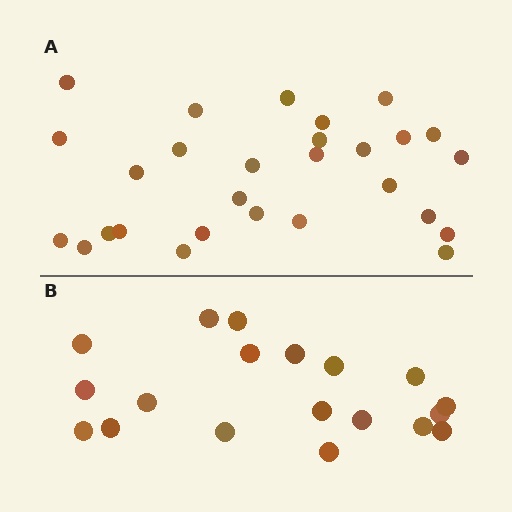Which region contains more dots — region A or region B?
Region A (the top region) has more dots.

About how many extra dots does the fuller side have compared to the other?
Region A has roughly 8 or so more dots than region B.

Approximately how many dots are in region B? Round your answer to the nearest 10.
About 20 dots. (The exact count is 19, which rounds to 20.)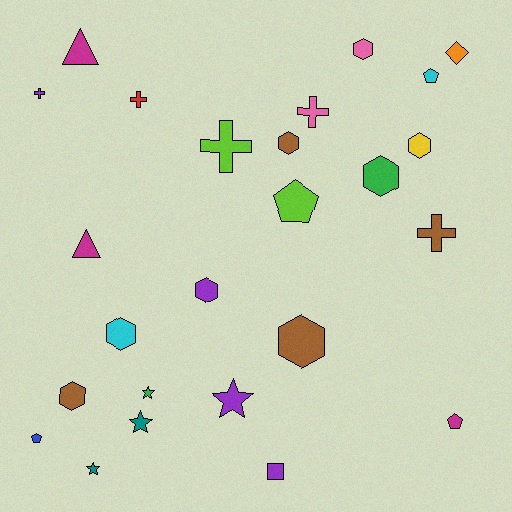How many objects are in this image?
There are 25 objects.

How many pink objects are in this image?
There are 2 pink objects.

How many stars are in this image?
There are 4 stars.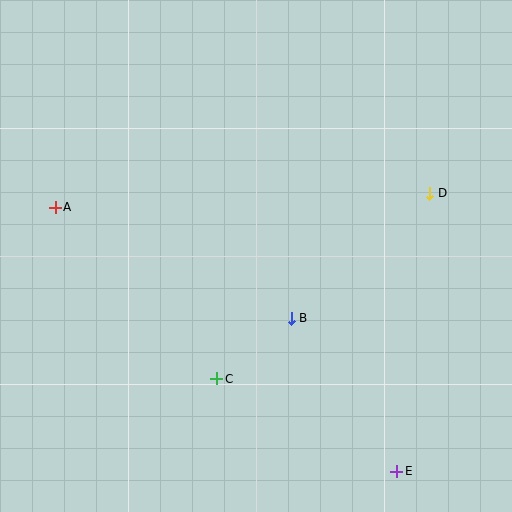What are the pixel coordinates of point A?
Point A is at (55, 207).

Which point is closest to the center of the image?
Point B at (291, 318) is closest to the center.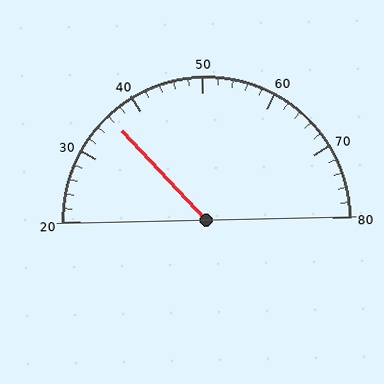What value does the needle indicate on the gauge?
The needle indicates approximately 36.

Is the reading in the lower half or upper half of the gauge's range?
The reading is in the lower half of the range (20 to 80).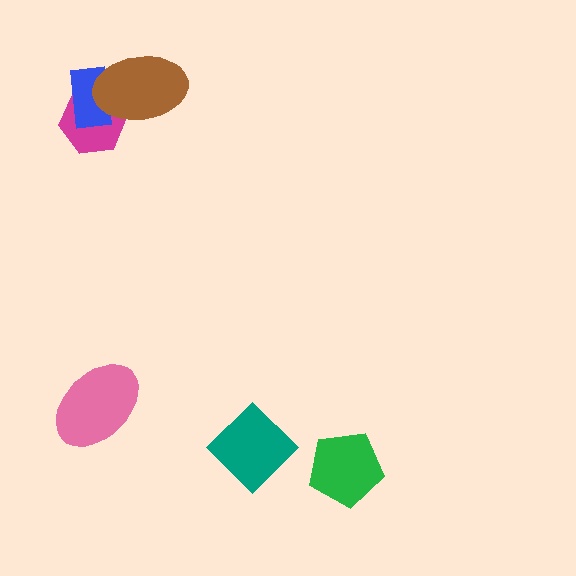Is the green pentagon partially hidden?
No, no other shape covers it.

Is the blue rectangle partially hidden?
Yes, it is partially covered by another shape.